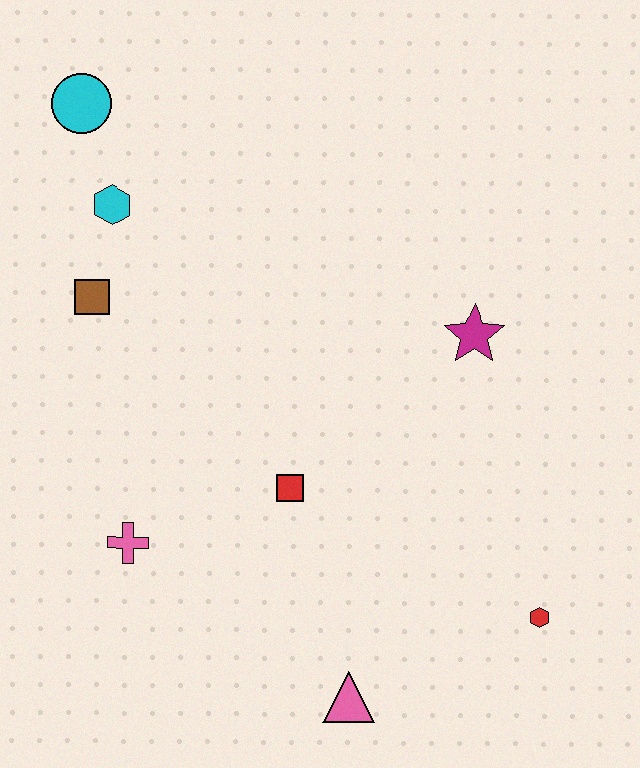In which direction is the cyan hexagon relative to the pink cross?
The cyan hexagon is above the pink cross.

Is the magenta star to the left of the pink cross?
No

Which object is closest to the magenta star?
The red square is closest to the magenta star.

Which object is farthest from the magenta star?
The cyan circle is farthest from the magenta star.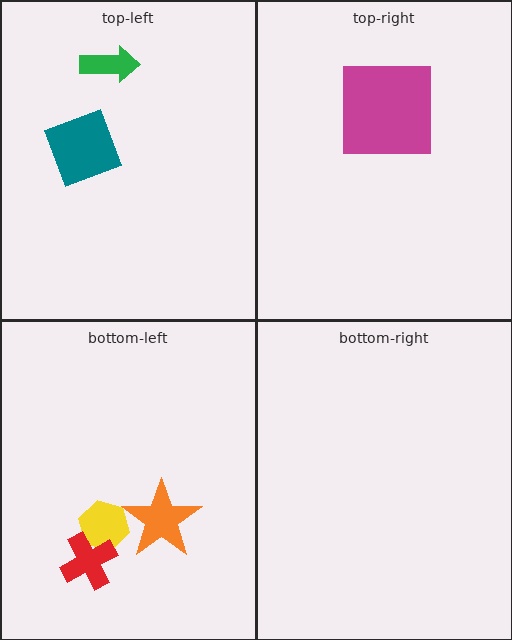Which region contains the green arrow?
The top-left region.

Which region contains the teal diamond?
The top-left region.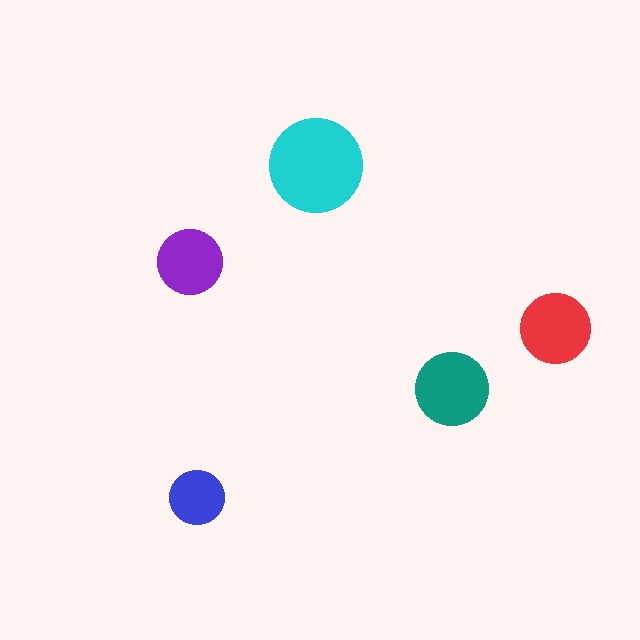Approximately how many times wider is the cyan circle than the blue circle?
About 1.5 times wider.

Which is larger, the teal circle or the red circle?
The teal one.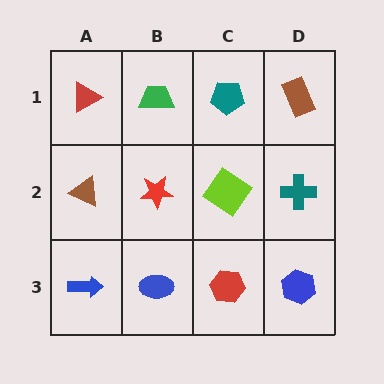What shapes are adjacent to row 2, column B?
A green trapezoid (row 1, column B), a blue ellipse (row 3, column B), a brown triangle (row 2, column A), a lime diamond (row 2, column C).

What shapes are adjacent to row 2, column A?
A red triangle (row 1, column A), a blue arrow (row 3, column A), a red star (row 2, column B).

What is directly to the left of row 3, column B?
A blue arrow.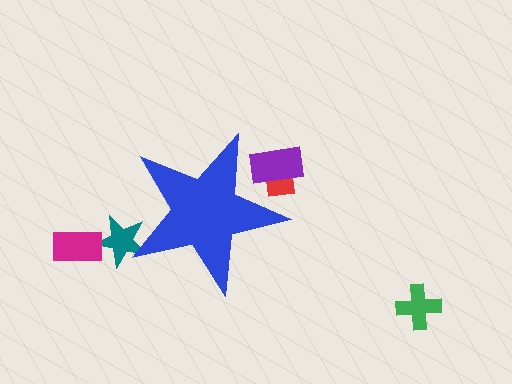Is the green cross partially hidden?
No, the green cross is fully visible.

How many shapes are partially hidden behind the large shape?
3 shapes are partially hidden.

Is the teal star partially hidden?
Yes, the teal star is partially hidden behind the blue star.